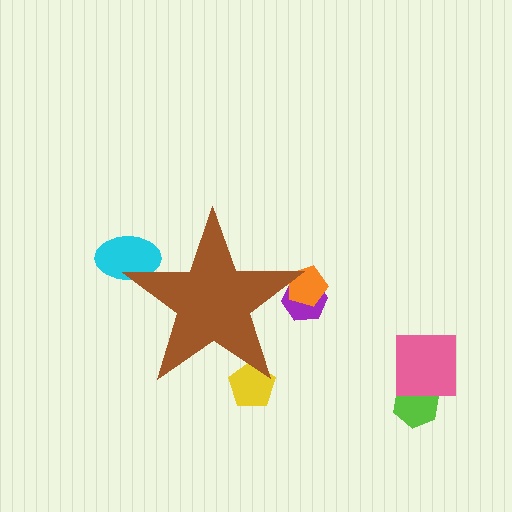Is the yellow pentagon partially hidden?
Yes, the yellow pentagon is partially hidden behind the brown star.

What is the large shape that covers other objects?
A brown star.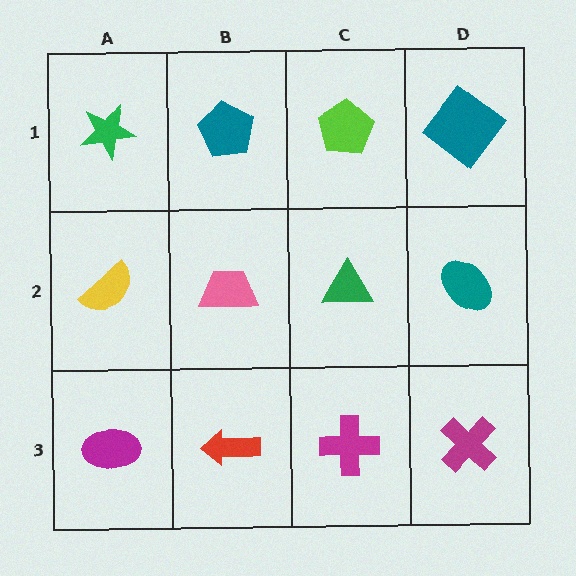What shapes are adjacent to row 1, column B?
A pink trapezoid (row 2, column B), a green star (row 1, column A), a lime pentagon (row 1, column C).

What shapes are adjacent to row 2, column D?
A teal diamond (row 1, column D), a magenta cross (row 3, column D), a green triangle (row 2, column C).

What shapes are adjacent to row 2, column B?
A teal pentagon (row 1, column B), a red arrow (row 3, column B), a yellow semicircle (row 2, column A), a green triangle (row 2, column C).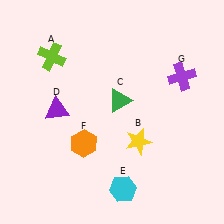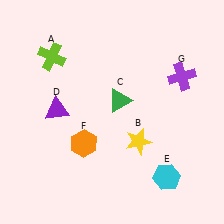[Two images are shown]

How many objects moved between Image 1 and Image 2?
1 object moved between the two images.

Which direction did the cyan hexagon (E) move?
The cyan hexagon (E) moved right.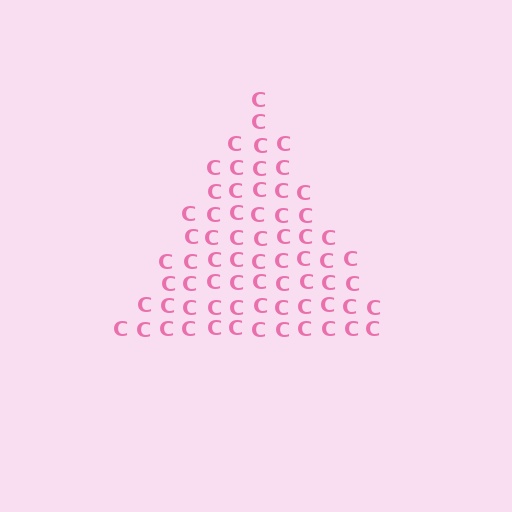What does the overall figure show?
The overall figure shows a triangle.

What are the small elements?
The small elements are letter C's.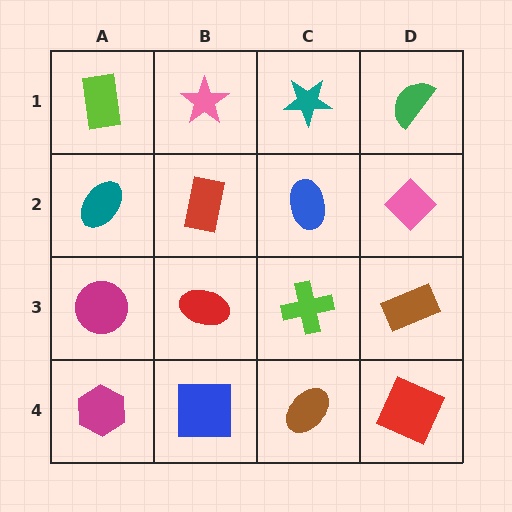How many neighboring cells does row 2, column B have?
4.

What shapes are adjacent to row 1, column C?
A blue ellipse (row 2, column C), a pink star (row 1, column B), a green semicircle (row 1, column D).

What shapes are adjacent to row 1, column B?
A red rectangle (row 2, column B), a lime rectangle (row 1, column A), a teal star (row 1, column C).